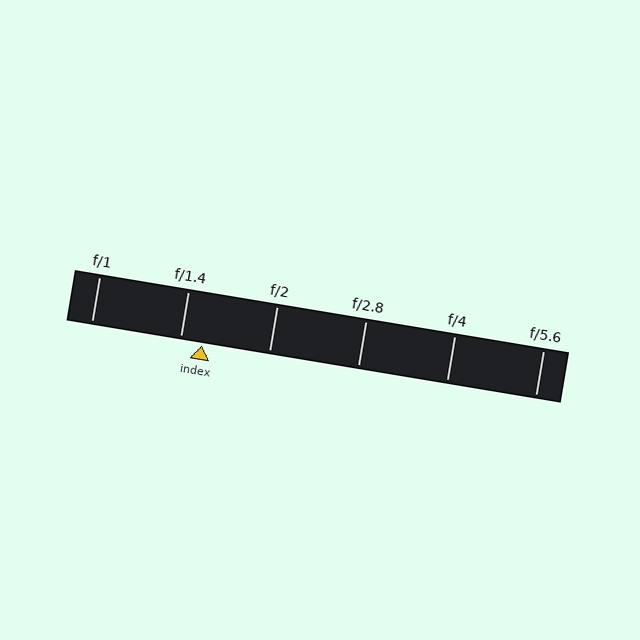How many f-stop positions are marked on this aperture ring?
There are 6 f-stop positions marked.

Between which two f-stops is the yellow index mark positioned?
The index mark is between f/1.4 and f/2.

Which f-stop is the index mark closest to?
The index mark is closest to f/1.4.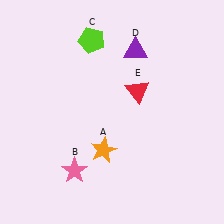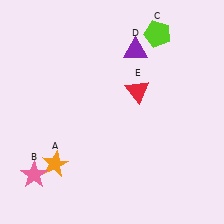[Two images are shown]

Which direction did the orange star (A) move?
The orange star (A) moved left.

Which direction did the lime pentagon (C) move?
The lime pentagon (C) moved right.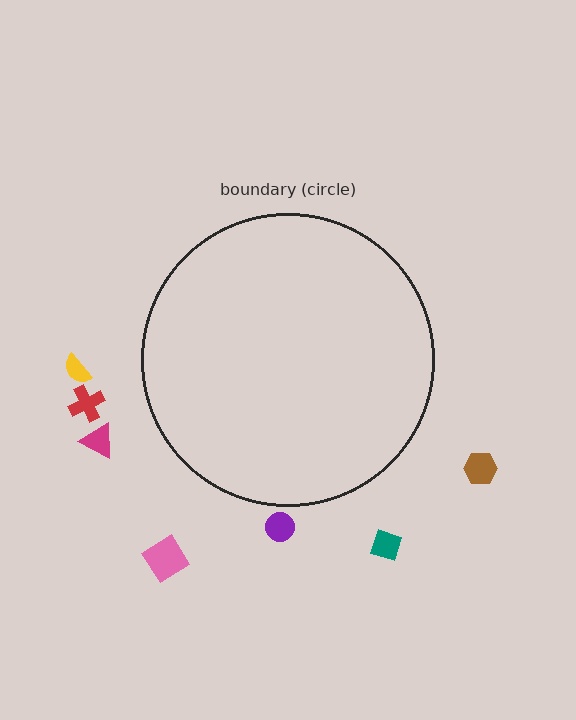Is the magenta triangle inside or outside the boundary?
Outside.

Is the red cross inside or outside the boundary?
Outside.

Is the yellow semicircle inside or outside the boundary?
Outside.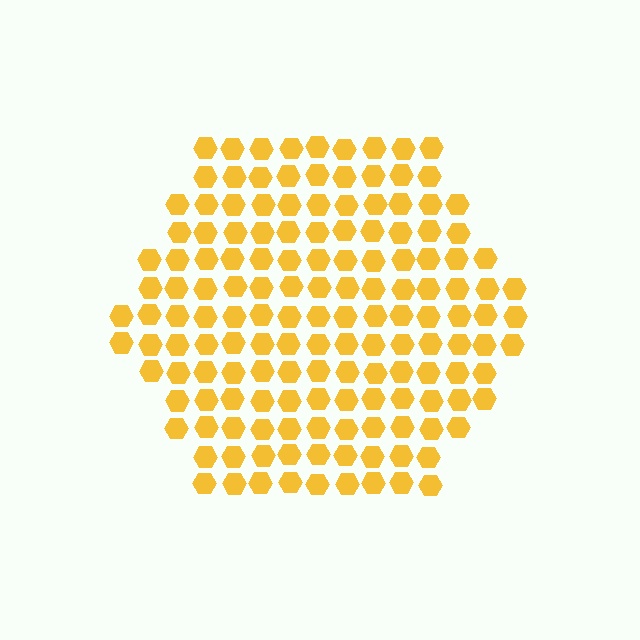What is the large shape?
The large shape is a hexagon.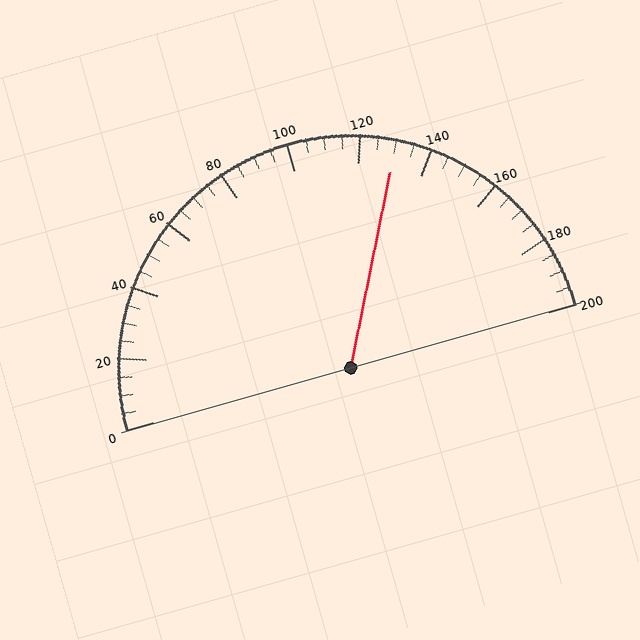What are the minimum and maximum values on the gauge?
The gauge ranges from 0 to 200.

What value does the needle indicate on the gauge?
The needle indicates approximately 130.